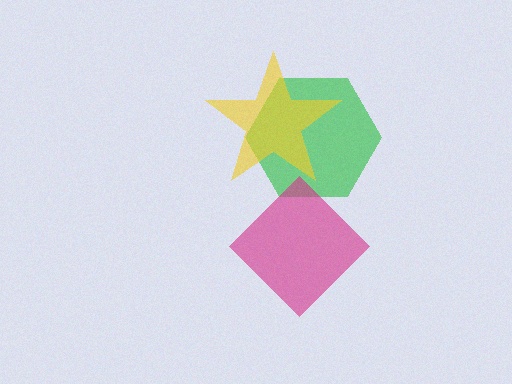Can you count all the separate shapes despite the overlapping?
Yes, there are 3 separate shapes.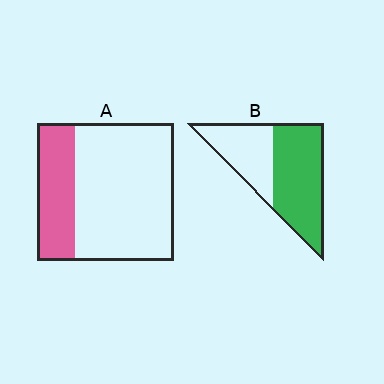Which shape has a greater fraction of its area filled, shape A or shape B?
Shape B.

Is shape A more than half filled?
No.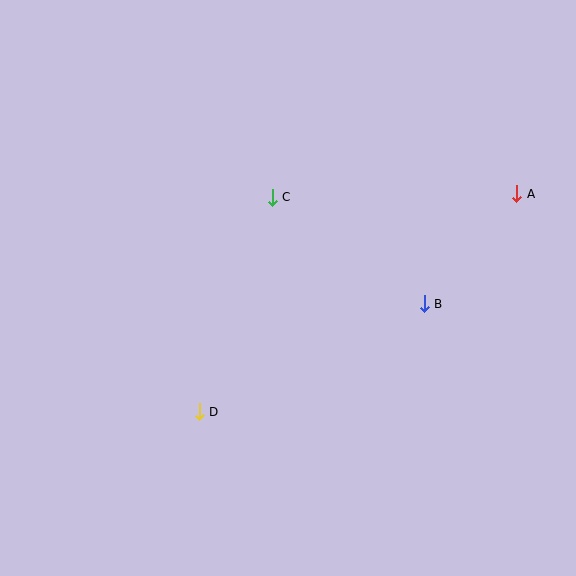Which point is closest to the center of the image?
Point C at (272, 197) is closest to the center.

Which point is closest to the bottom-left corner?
Point D is closest to the bottom-left corner.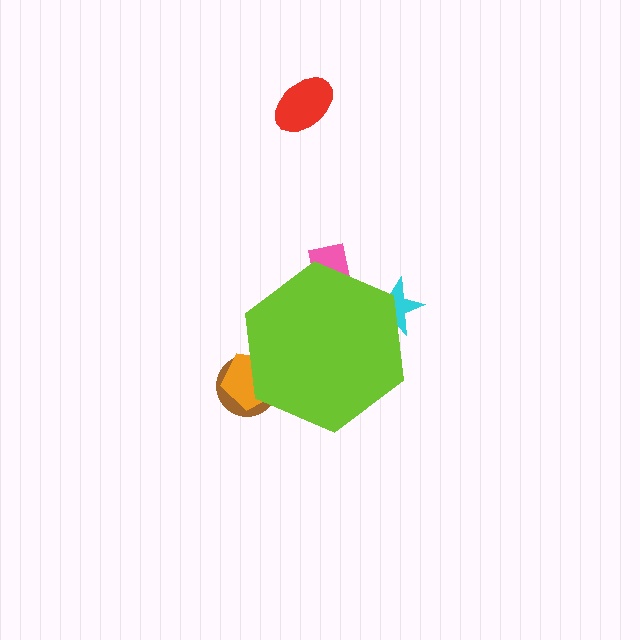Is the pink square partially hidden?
Yes, the pink square is partially hidden behind the lime hexagon.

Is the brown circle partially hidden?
Yes, the brown circle is partially hidden behind the lime hexagon.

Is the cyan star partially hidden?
Yes, the cyan star is partially hidden behind the lime hexagon.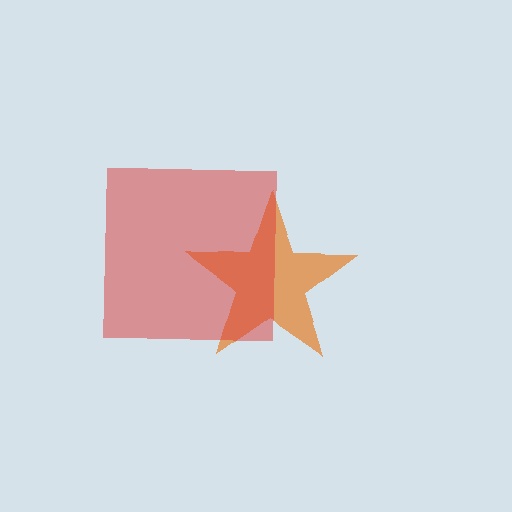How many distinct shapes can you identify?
There are 2 distinct shapes: an orange star, a red square.